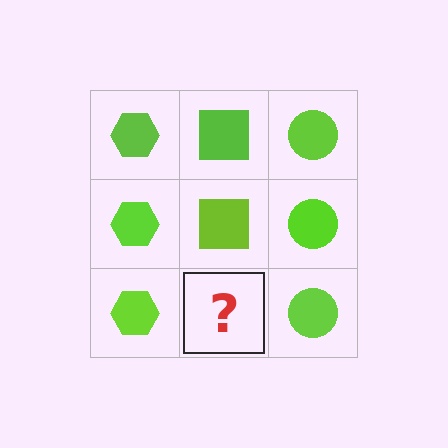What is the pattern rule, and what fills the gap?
The rule is that each column has a consistent shape. The gap should be filled with a lime square.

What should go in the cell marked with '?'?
The missing cell should contain a lime square.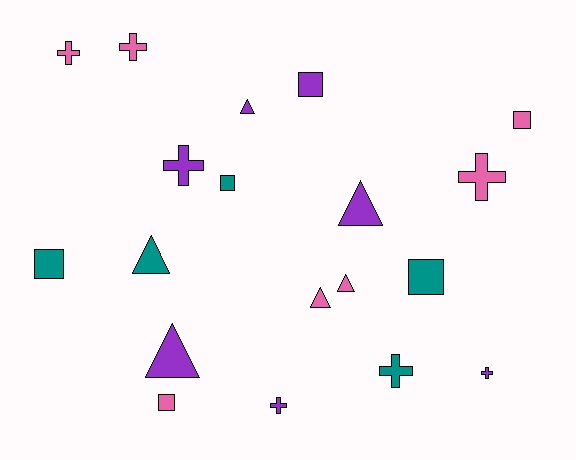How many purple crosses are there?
There are 3 purple crosses.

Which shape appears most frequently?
Cross, with 7 objects.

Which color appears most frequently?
Purple, with 7 objects.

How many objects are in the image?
There are 19 objects.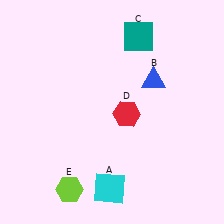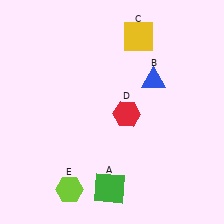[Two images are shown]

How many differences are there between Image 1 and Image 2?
There are 2 differences between the two images.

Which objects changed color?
A changed from cyan to green. C changed from teal to yellow.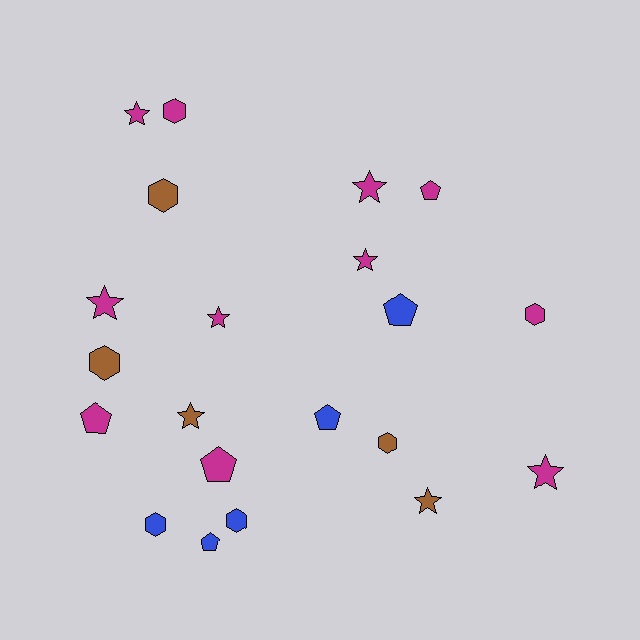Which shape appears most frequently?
Star, with 8 objects.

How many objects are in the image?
There are 21 objects.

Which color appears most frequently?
Magenta, with 11 objects.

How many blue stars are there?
There are no blue stars.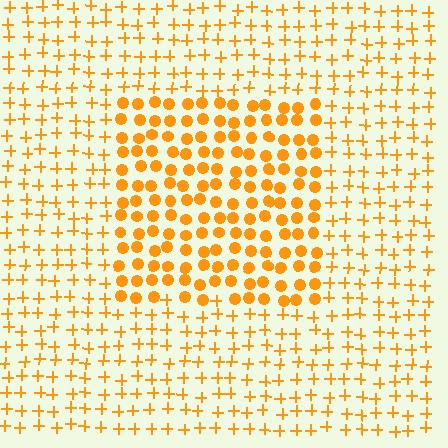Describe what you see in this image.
The image is filled with small orange elements arranged in a uniform grid. A rectangle-shaped region contains circles, while the surrounding area contains plus signs. The boundary is defined purely by the change in element shape.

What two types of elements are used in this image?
The image uses circles inside the rectangle region and plus signs outside it.